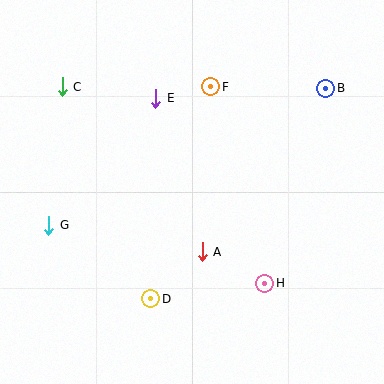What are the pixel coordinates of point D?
Point D is at (151, 299).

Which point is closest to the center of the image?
Point A at (202, 252) is closest to the center.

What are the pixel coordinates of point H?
Point H is at (265, 283).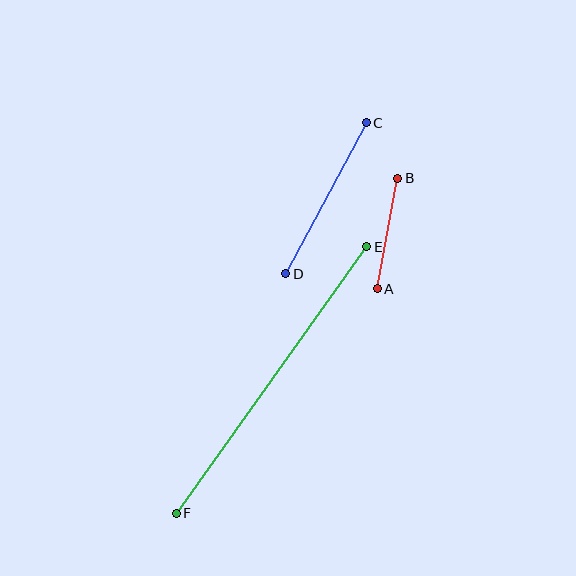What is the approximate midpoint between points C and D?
The midpoint is at approximately (326, 198) pixels.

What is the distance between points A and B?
The distance is approximately 113 pixels.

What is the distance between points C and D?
The distance is approximately 171 pixels.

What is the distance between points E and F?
The distance is approximately 327 pixels.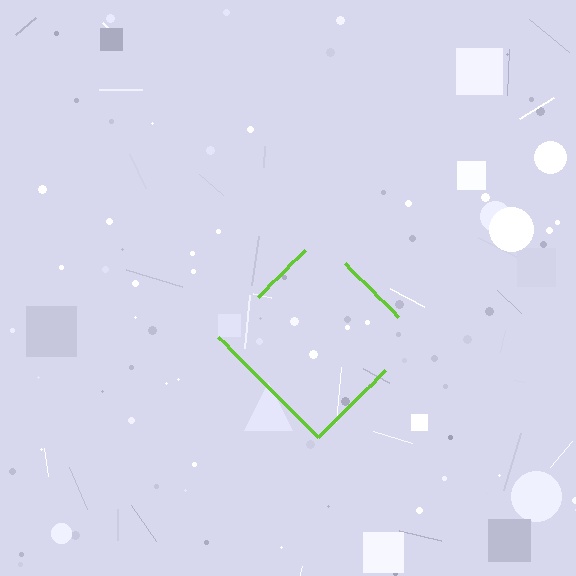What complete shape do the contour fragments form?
The contour fragments form a diamond.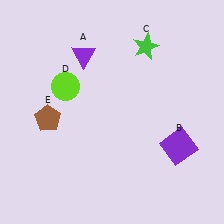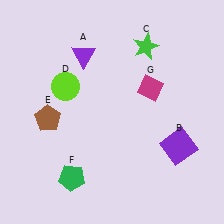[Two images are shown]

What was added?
A green pentagon (F), a magenta diamond (G) were added in Image 2.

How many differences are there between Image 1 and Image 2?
There are 2 differences between the two images.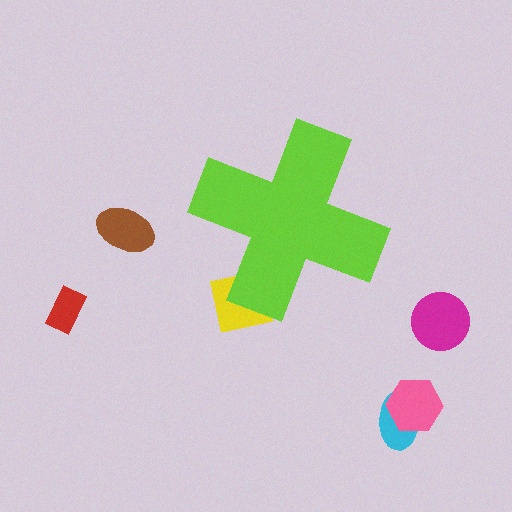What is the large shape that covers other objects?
A lime cross.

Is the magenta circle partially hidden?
No, the magenta circle is fully visible.